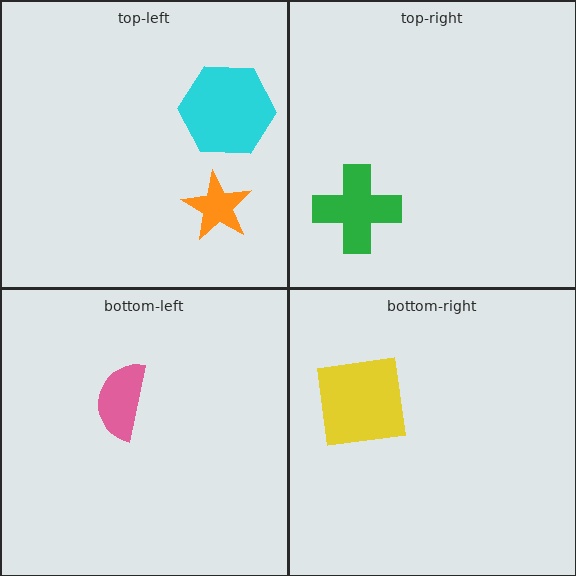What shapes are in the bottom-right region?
The yellow square.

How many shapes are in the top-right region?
1.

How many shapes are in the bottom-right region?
1.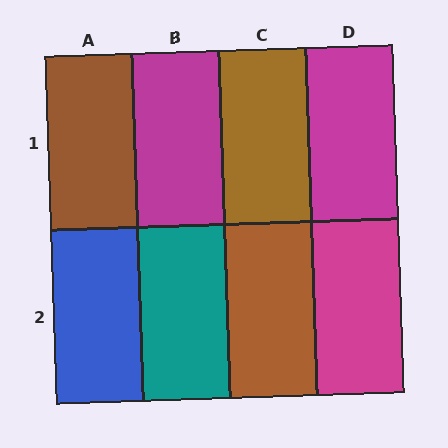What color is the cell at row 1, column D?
Magenta.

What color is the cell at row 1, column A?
Brown.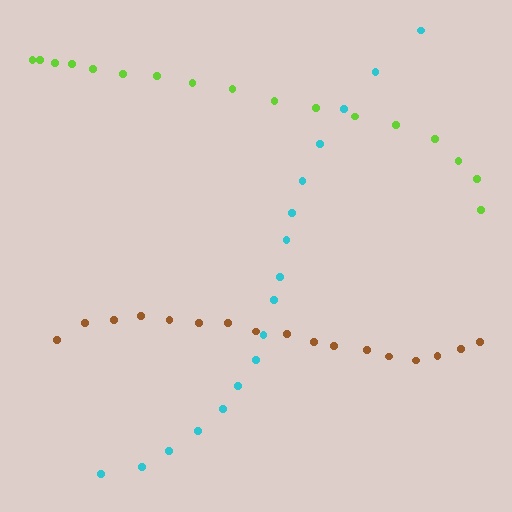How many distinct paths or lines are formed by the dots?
There are 3 distinct paths.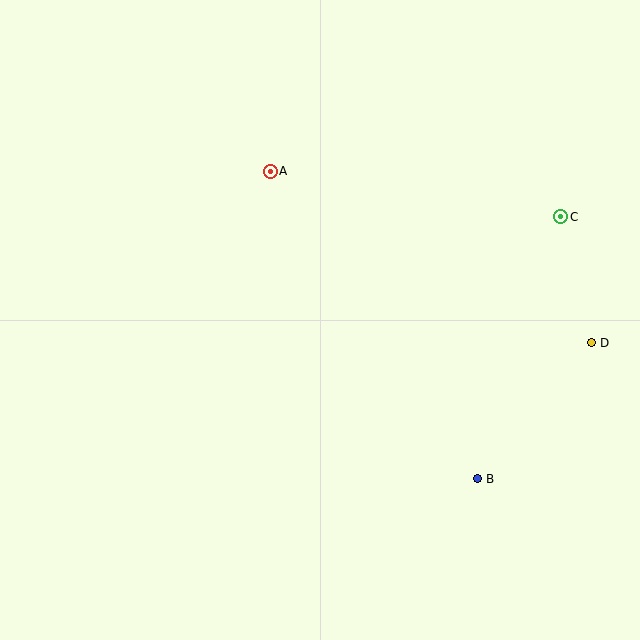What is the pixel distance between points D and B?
The distance between D and B is 177 pixels.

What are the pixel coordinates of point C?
Point C is at (561, 217).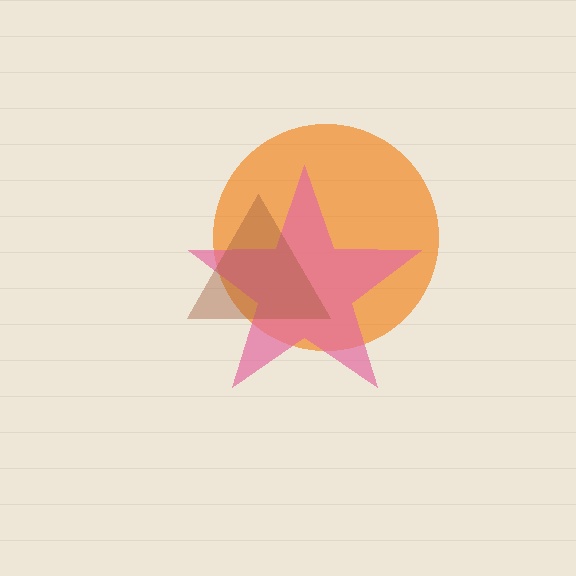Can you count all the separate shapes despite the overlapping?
Yes, there are 3 separate shapes.